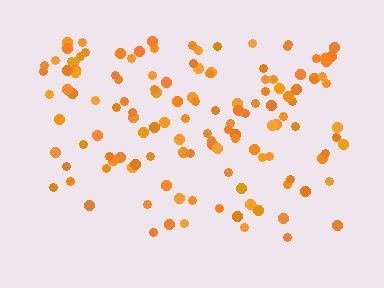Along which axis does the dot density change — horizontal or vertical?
Vertical.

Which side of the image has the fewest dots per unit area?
The bottom.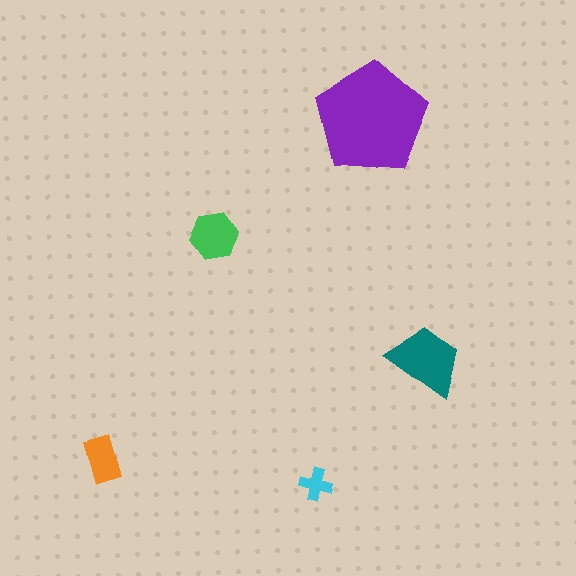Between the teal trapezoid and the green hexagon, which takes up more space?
The teal trapezoid.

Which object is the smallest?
The cyan cross.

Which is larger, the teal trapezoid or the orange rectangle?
The teal trapezoid.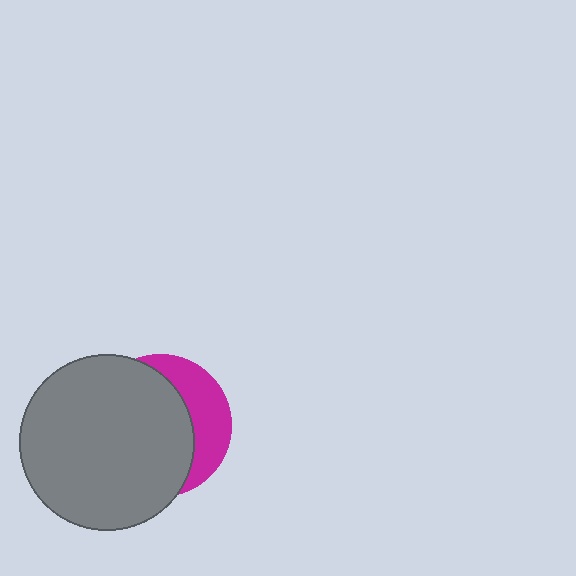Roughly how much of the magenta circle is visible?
A small part of it is visible (roughly 31%).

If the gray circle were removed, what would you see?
You would see the complete magenta circle.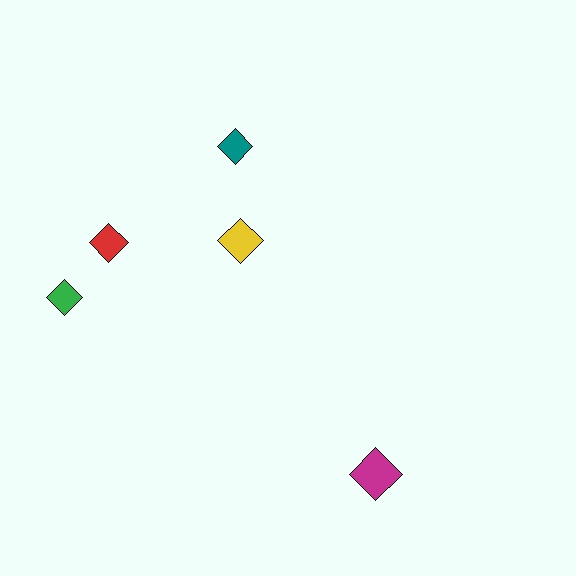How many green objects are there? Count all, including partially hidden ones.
There is 1 green object.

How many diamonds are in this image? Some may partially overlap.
There are 5 diamonds.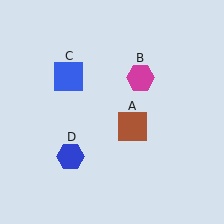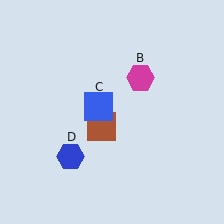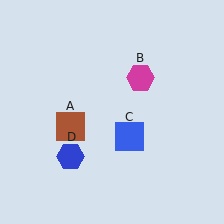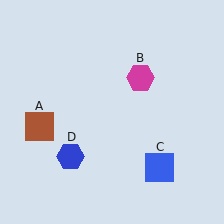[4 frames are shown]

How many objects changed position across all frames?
2 objects changed position: brown square (object A), blue square (object C).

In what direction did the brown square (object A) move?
The brown square (object A) moved left.